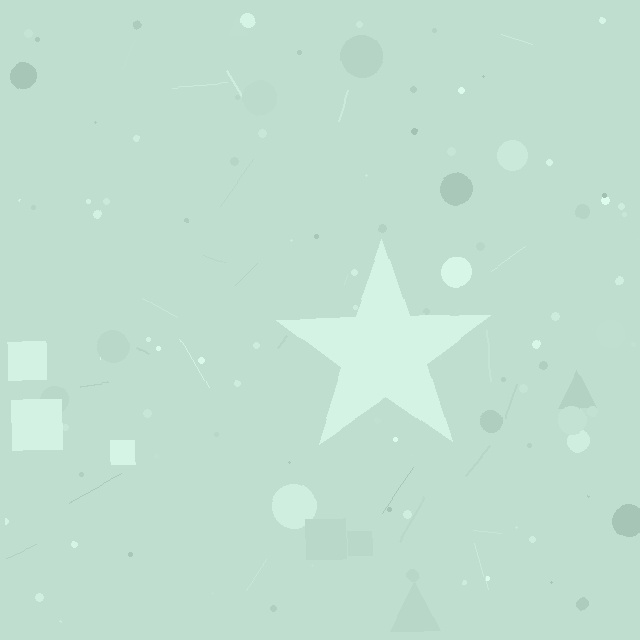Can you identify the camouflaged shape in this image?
The camouflaged shape is a star.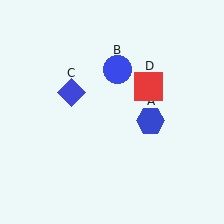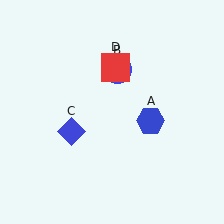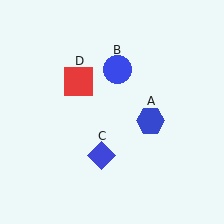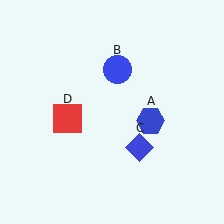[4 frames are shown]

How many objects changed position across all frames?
2 objects changed position: blue diamond (object C), red square (object D).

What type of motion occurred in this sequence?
The blue diamond (object C), red square (object D) rotated counterclockwise around the center of the scene.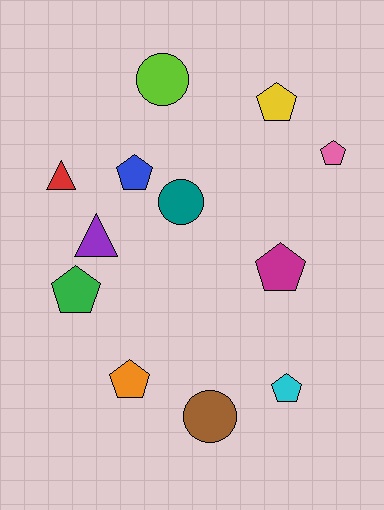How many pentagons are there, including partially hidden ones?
There are 7 pentagons.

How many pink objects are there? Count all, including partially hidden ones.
There is 1 pink object.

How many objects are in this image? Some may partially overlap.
There are 12 objects.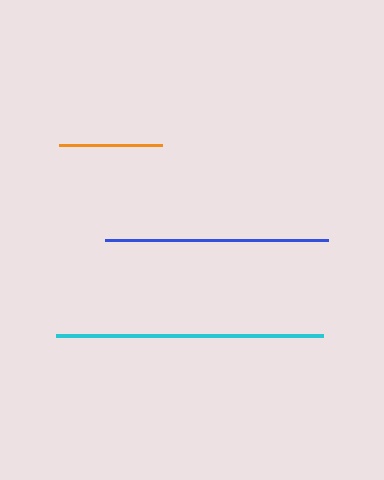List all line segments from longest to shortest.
From longest to shortest: cyan, blue, orange.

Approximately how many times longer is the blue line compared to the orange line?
The blue line is approximately 2.2 times the length of the orange line.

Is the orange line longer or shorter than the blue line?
The blue line is longer than the orange line.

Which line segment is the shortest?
The orange line is the shortest at approximately 103 pixels.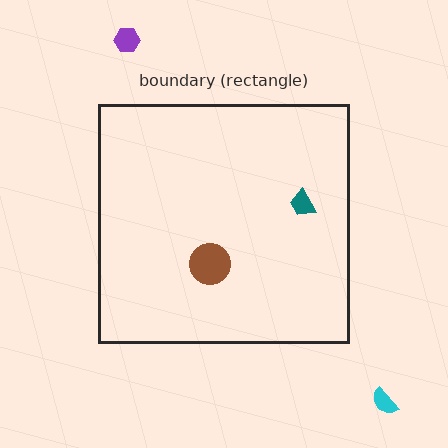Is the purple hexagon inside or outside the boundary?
Outside.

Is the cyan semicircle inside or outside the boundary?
Outside.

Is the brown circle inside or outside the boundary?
Inside.